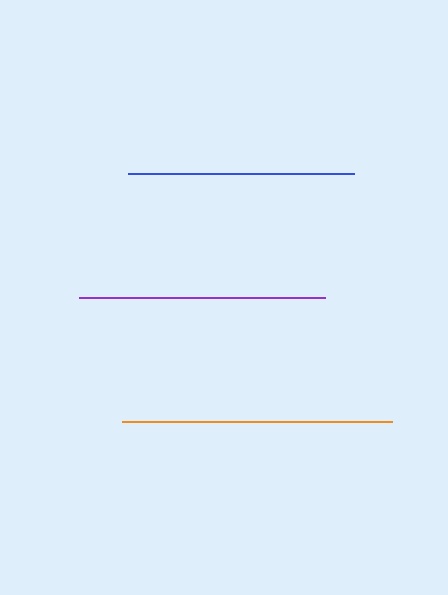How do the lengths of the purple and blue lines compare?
The purple and blue lines are approximately the same length.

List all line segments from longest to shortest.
From longest to shortest: orange, purple, blue.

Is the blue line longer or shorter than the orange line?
The orange line is longer than the blue line.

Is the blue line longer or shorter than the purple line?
The purple line is longer than the blue line.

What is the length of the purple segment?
The purple segment is approximately 246 pixels long.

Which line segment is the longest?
The orange line is the longest at approximately 270 pixels.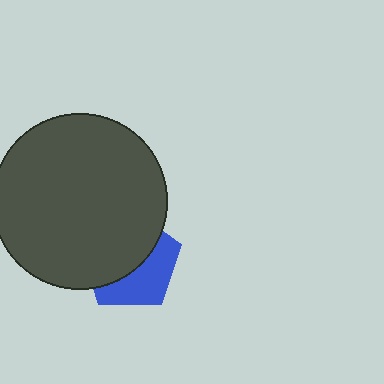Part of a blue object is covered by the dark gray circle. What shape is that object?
It is a pentagon.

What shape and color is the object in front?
The object in front is a dark gray circle.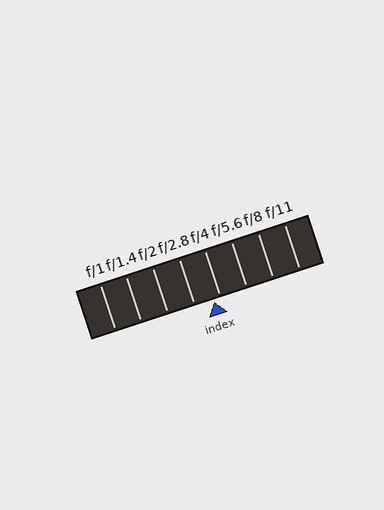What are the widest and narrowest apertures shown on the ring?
The widest aperture shown is f/1 and the narrowest is f/11.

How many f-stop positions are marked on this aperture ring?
There are 8 f-stop positions marked.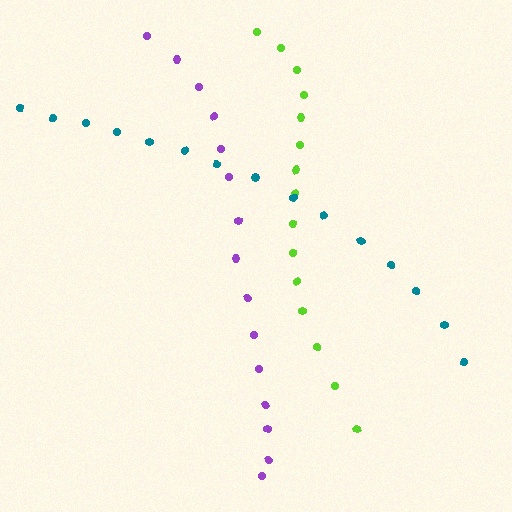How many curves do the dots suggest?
There are 3 distinct paths.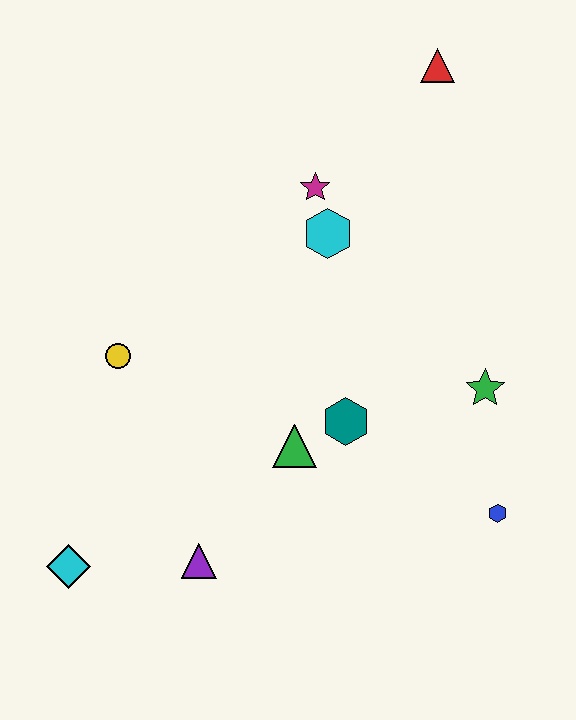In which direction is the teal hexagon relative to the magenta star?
The teal hexagon is below the magenta star.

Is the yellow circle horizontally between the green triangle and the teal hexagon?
No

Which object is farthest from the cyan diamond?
The red triangle is farthest from the cyan diamond.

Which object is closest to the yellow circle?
The green triangle is closest to the yellow circle.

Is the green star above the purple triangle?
Yes